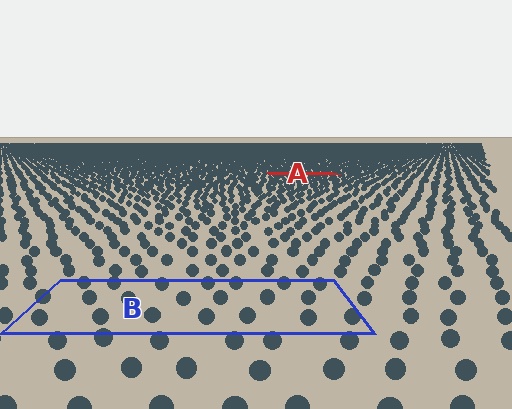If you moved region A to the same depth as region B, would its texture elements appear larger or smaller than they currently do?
They would appear larger. At a closer depth, the same texture elements are projected at a bigger on-screen size.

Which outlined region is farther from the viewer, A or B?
Region A is farther from the viewer — the texture elements inside it appear smaller and more densely packed.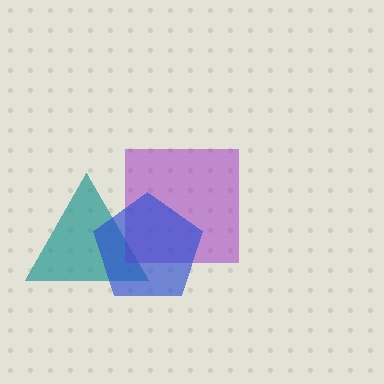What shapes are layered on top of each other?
The layered shapes are: a teal triangle, a purple square, a blue pentagon.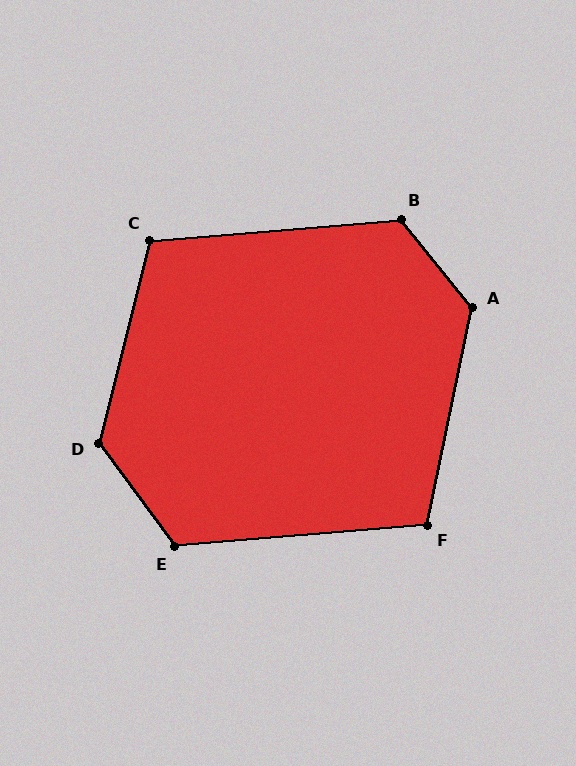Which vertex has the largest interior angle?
A, at approximately 130 degrees.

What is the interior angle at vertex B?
Approximately 124 degrees (obtuse).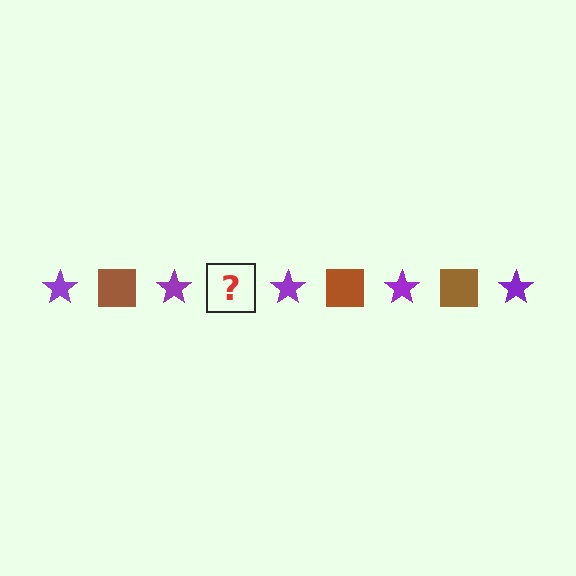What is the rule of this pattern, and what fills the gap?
The rule is that the pattern alternates between purple star and brown square. The gap should be filled with a brown square.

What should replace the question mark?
The question mark should be replaced with a brown square.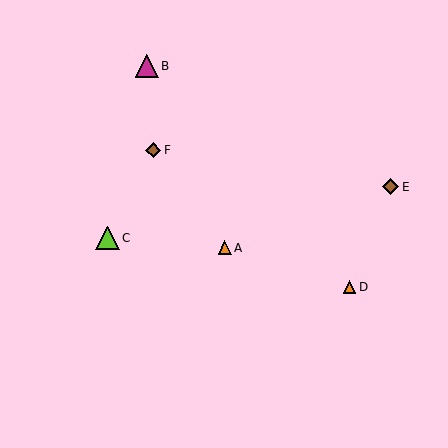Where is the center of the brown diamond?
The center of the brown diamond is at (153, 150).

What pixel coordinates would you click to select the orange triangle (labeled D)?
Click at (350, 287) to select the orange triangle D.